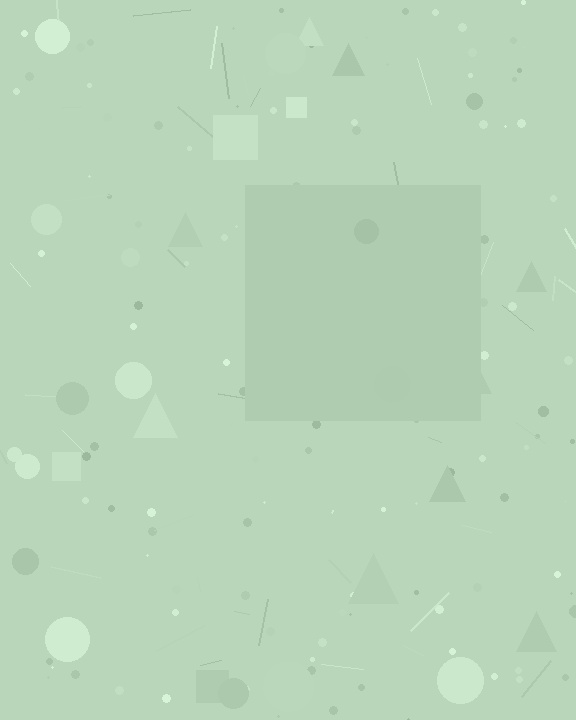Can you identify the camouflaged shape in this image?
The camouflaged shape is a square.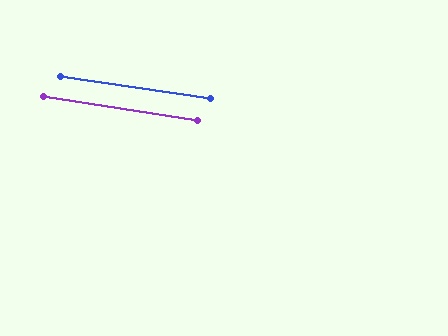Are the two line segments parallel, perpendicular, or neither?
Parallel — their directions differ by only 0.1°.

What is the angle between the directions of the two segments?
Approximately 0 degrees.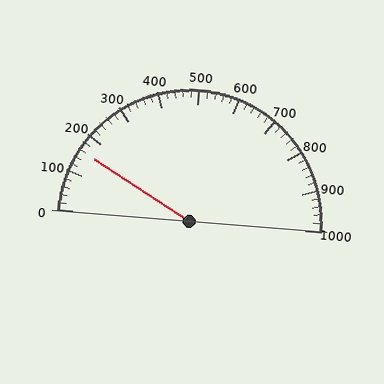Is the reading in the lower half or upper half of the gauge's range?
The reading is in the lower half of the range (0 to 1000).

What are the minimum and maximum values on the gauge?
The gauge ranges from 0 to 1000.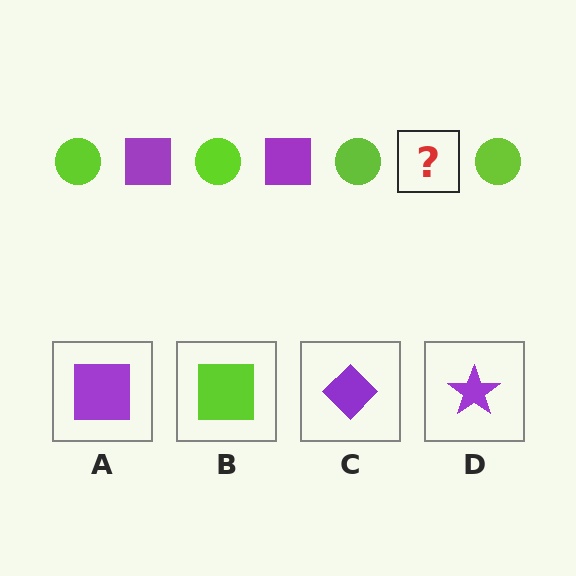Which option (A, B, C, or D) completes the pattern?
A.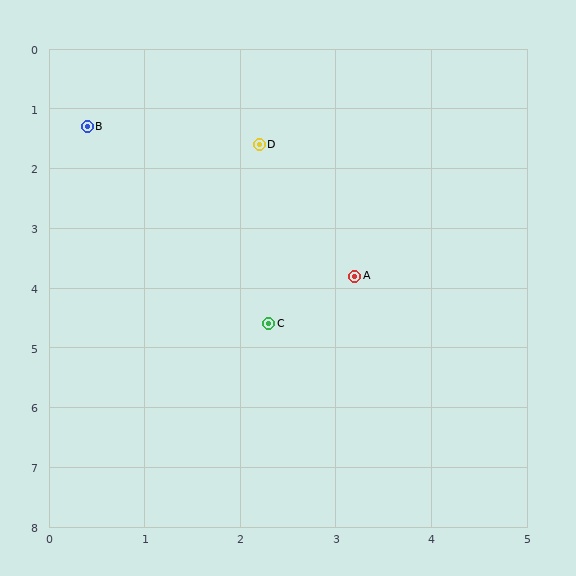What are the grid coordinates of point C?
Point C is at approximately (2.3, 4.6).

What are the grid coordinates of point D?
Point D is at approximately (2.2, 1.6).